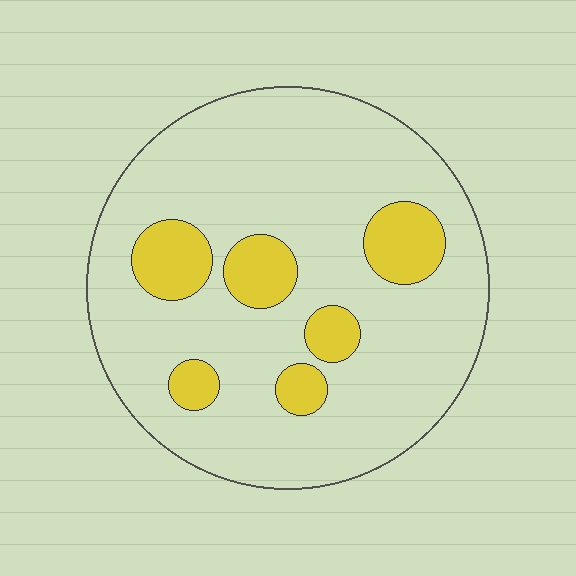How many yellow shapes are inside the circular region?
6.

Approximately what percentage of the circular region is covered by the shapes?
Approximately 15%.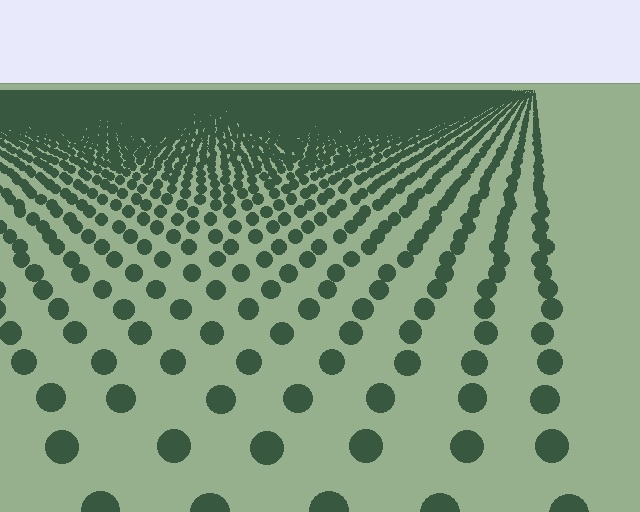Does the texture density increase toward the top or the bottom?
Density increases toward the top.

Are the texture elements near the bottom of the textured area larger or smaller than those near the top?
Larger. Near the bottom, elements are closer to the viewer and appear at a bigger on-screen size.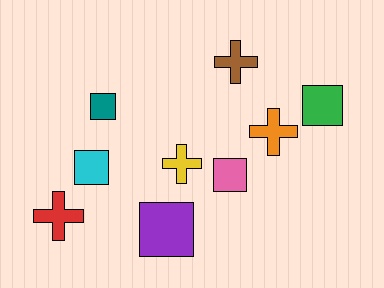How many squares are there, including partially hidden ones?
There are 5 squares.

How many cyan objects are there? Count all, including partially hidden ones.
There is 1 cyan object.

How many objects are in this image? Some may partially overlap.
There are 9 objects.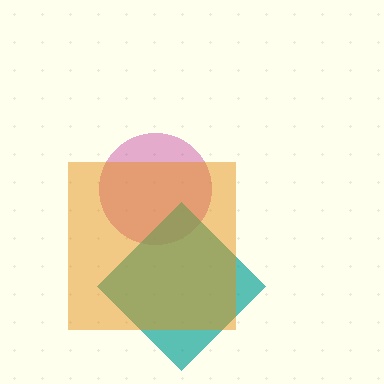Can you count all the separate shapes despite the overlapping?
Yes, there are 3 separate shapes.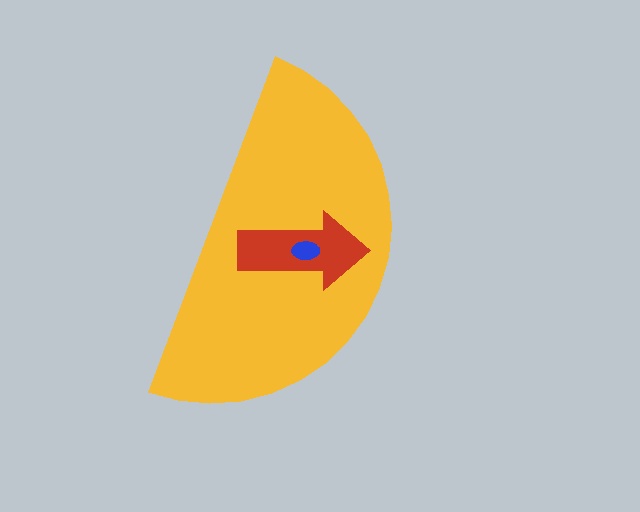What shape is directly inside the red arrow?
The blue ellipse.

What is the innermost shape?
The blue ellipse.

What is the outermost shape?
The yellow semicircle.